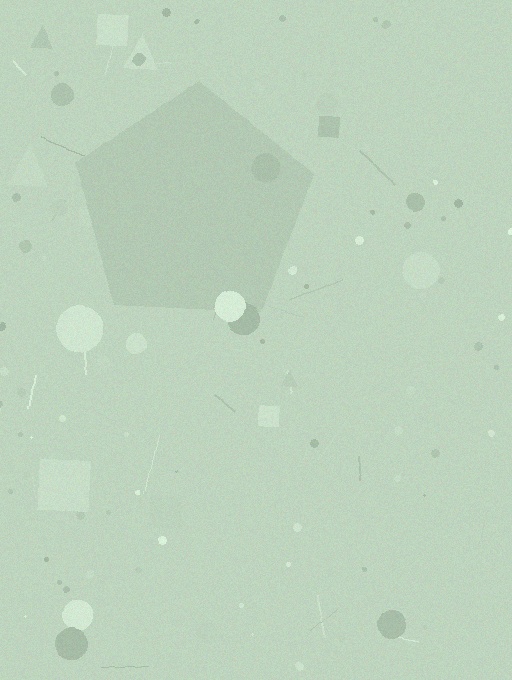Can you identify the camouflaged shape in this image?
The camouflaged shape is a pentagon.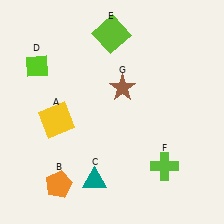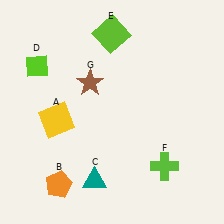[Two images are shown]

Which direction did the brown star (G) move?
The brown star (G) moved left.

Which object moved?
The brown star (G) moved left.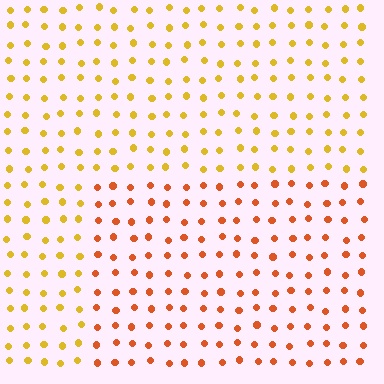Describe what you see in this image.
The image is filled with small yellow elements in a uniform arrangement. A rectangle-shaped region is visible where the elements are tinted to a slightly different hue, forming a subtle color boundary.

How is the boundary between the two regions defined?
The boundary is defined purely by a slight shift in hue (about 32 degrees). Spacing, size, and orientation are identical on both sides.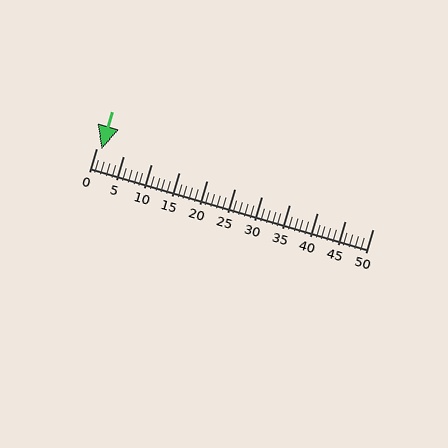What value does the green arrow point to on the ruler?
The green arrow points to approximately 1.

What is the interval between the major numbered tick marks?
The major tick marks are spaced 5 units apart.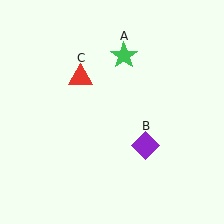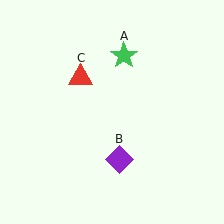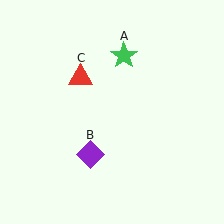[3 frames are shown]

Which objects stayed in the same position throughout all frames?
Green star (object A) and red triangle (object C) remained stationary.